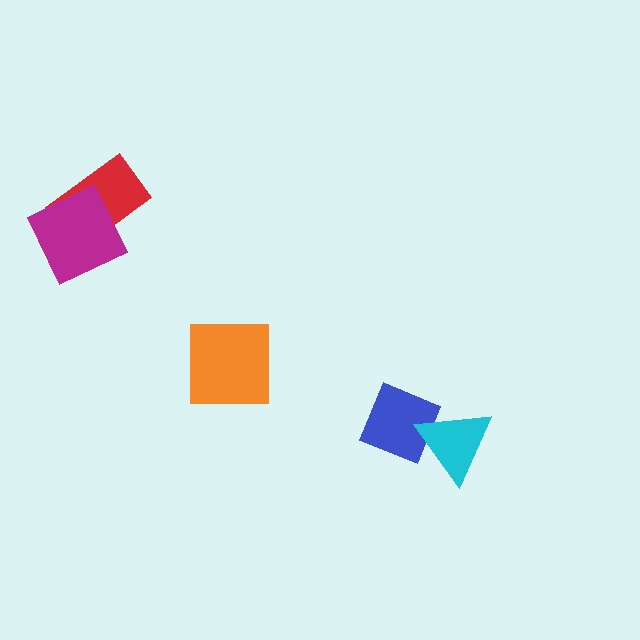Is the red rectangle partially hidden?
Yes, it is partially covered by another shape.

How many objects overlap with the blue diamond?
1 object overlaps with the blue diamond.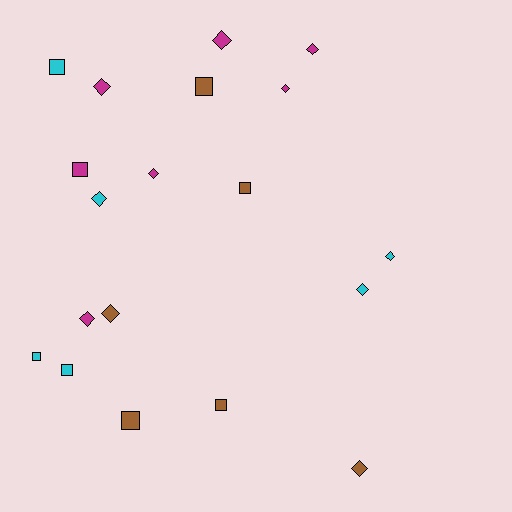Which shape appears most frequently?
Diamond, with 11 objects.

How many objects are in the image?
There are 19 objects.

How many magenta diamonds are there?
There are 6 magenta diamonds.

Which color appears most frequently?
Magenta, with 7 objects.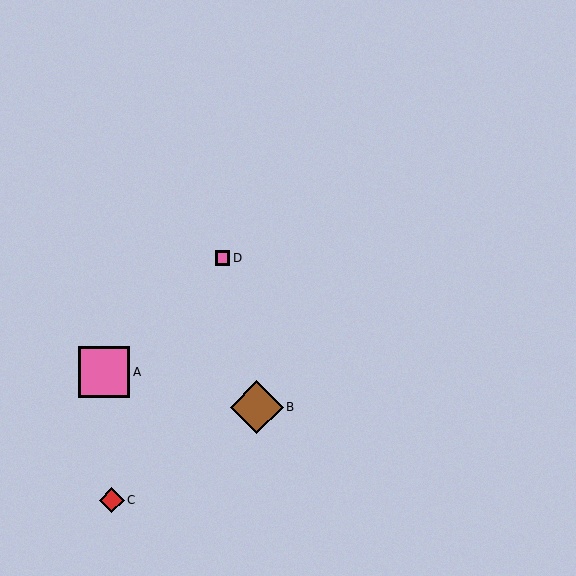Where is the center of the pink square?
The center of the pink square is at (222, 258).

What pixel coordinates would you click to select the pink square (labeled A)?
Click at (104, 372) to select the pink square A.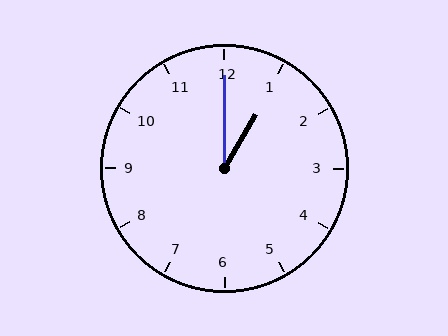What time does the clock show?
1:00.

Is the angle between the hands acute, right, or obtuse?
It is acute.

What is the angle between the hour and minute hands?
Approximately 30 degrees.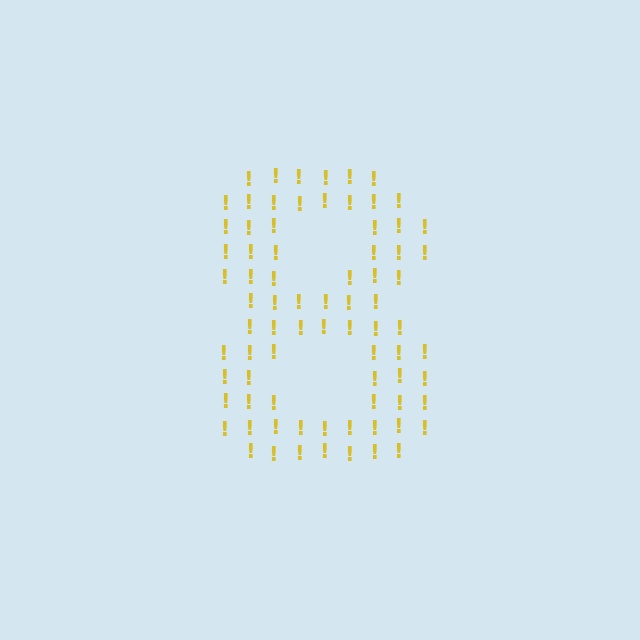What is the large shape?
The large shape is the digit 8.